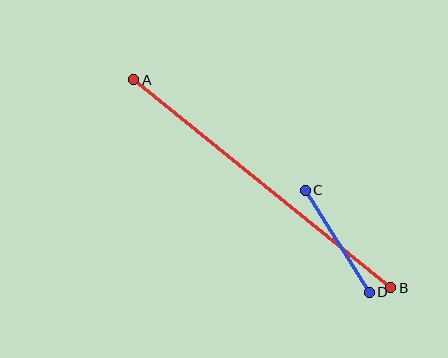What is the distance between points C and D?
The distance is approximately 121 pixels.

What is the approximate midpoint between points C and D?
The midpoint is at approximately (337, 241) pixels.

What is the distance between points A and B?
The distance is approximately 331 pixels.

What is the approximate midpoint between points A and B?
The midpoint is at approximately (262, 184) pixels.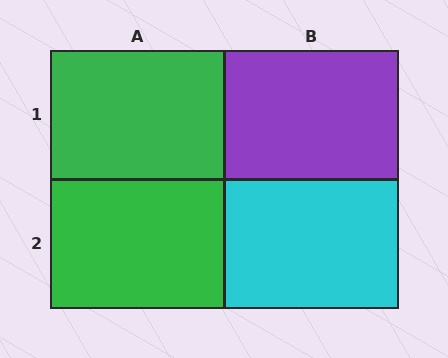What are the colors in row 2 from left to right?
Green, cyan.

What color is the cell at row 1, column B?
Purple.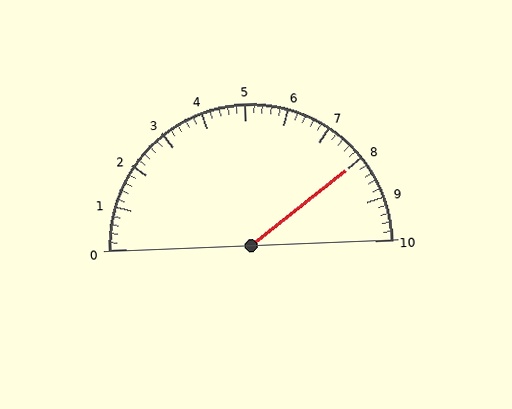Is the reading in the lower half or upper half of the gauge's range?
The reading is in the upper half of the range (0 to 10).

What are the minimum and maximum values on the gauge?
The gauge ranges from 0 to 10.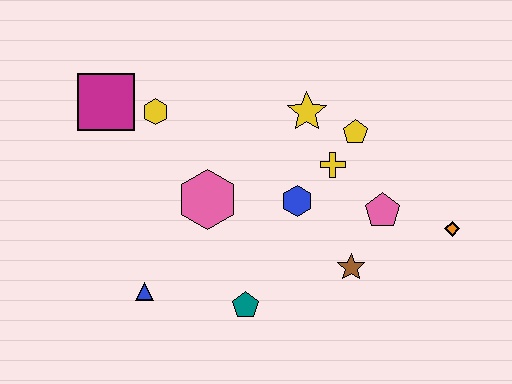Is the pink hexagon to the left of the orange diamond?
Yes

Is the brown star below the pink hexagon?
Yes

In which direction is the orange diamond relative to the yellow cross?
The orange diamond is to the right of the yellow cross.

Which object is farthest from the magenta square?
The orange diamond is farthest from the magenta square.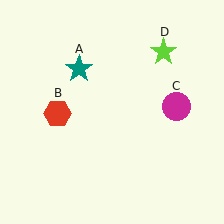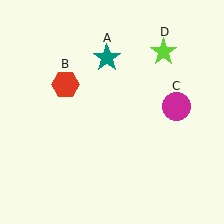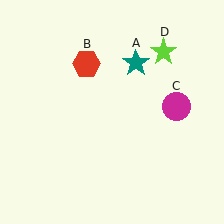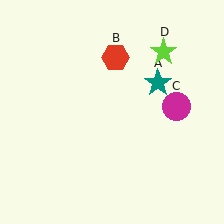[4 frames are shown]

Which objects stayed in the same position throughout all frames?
Magenta circle (object C) and lime star (object D) remained stationary.